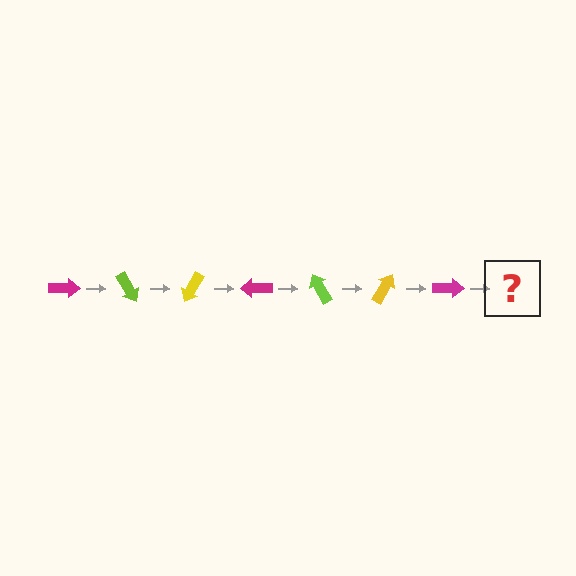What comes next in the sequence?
The next element should be a lime arrow, rotated 420 degrees from the start.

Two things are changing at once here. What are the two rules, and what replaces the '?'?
The two rules are that it rotates 60 degrees each step and the color cycles through magenta, lime, and yellow. The '?' should be a lime arrow, rotated 420 degrees from the start.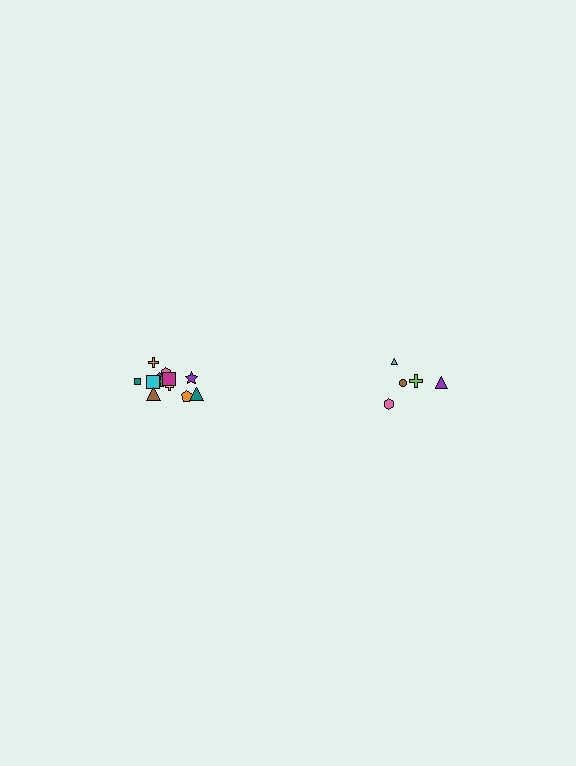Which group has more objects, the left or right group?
The left group.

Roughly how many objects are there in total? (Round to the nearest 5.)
Roughly 15 objects in total.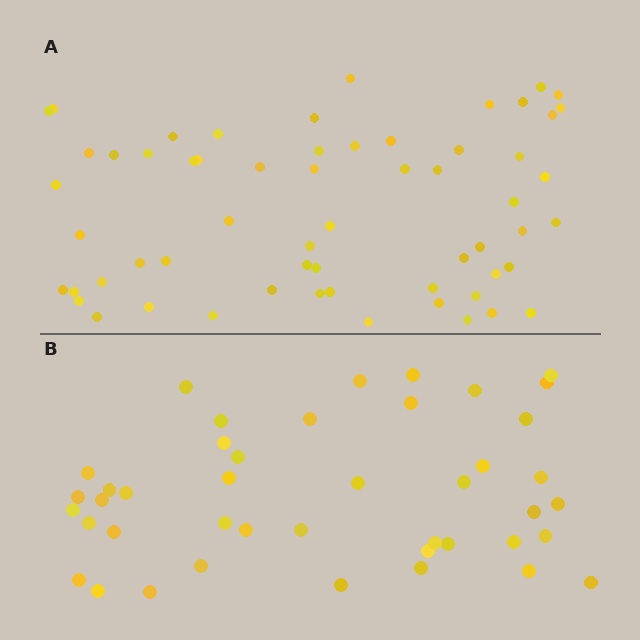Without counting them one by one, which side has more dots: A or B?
Region A (the top region) has more dots.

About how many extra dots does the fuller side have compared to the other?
Region A has approximately 15 more dots than region B.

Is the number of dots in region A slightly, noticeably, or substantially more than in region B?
Region A has noticeably more, but not dramatically so. The ratio is roughly 1.4 to 1.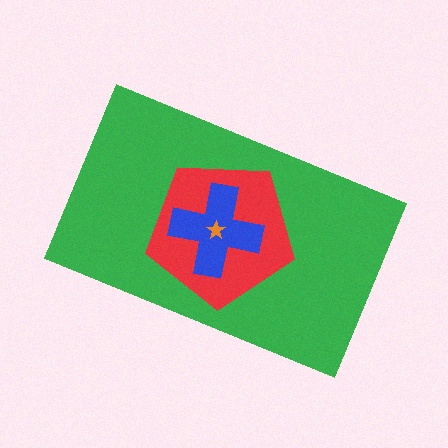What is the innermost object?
The orange star.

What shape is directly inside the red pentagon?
The blue cross.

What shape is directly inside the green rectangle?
The red pentagon.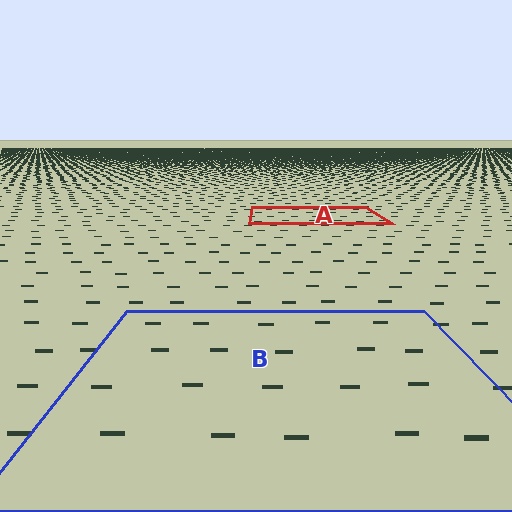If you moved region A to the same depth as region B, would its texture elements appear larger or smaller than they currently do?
They would appear larger. At a closer depth, the same texture elements are projected at a bigger on-screen size.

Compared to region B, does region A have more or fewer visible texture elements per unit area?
Region A has more texture elements per unit area — they are packed more densely because it is farther away.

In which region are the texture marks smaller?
The texture marks are smaller in region A, because it is farther away.